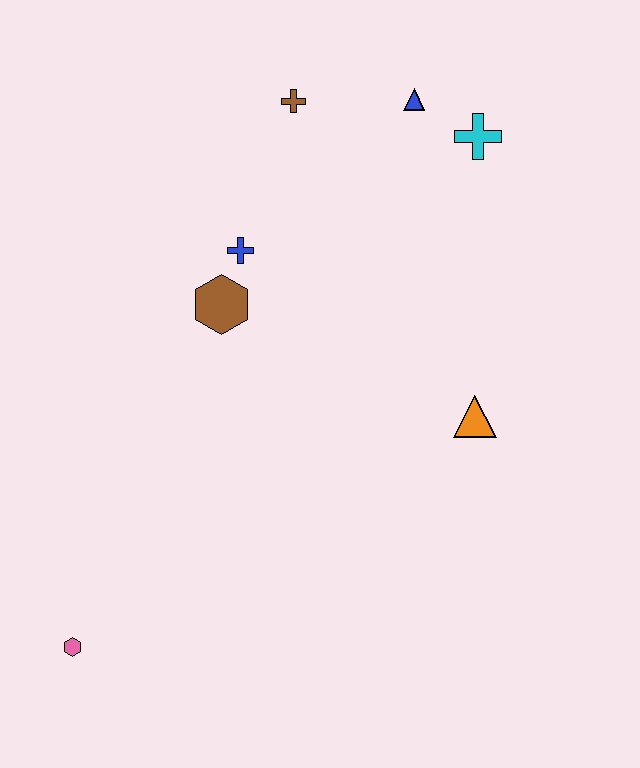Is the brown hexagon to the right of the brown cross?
No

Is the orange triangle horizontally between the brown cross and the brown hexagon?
No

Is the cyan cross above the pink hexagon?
Yes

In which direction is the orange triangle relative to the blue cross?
The orange triangle is to the right of the blue cross.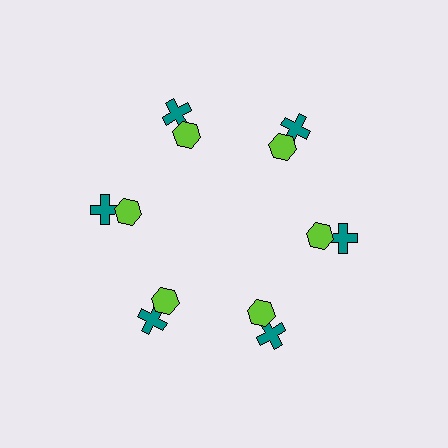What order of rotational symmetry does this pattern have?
This pattern has 6-fold rotational symmetry.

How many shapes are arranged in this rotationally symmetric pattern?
There are 12 shapes, arranged in 6 groups of 2.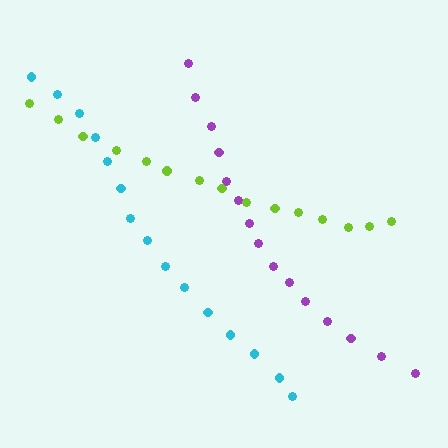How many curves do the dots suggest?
There are 3 distinct paths.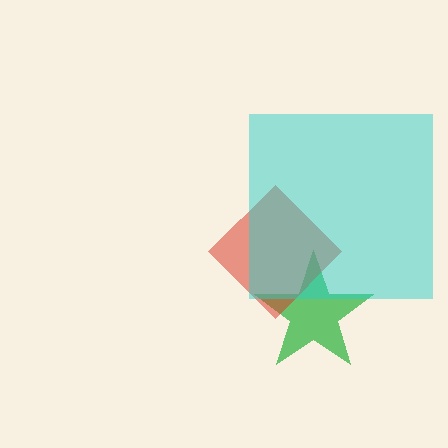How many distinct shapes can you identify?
There are 3 distinct shapes: a green star, a red diamond, a cyan square.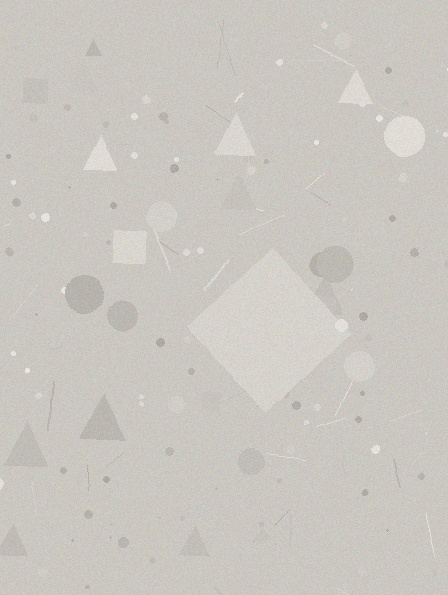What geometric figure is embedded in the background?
A diamond is embedded in the background.